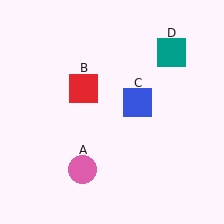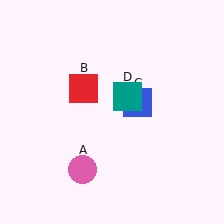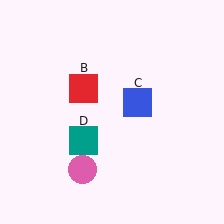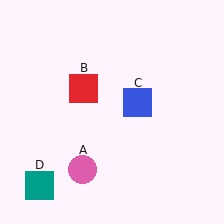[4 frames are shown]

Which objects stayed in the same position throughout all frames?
Pink circle (object A) and red square (object B) and blue square (object C) remained stationary.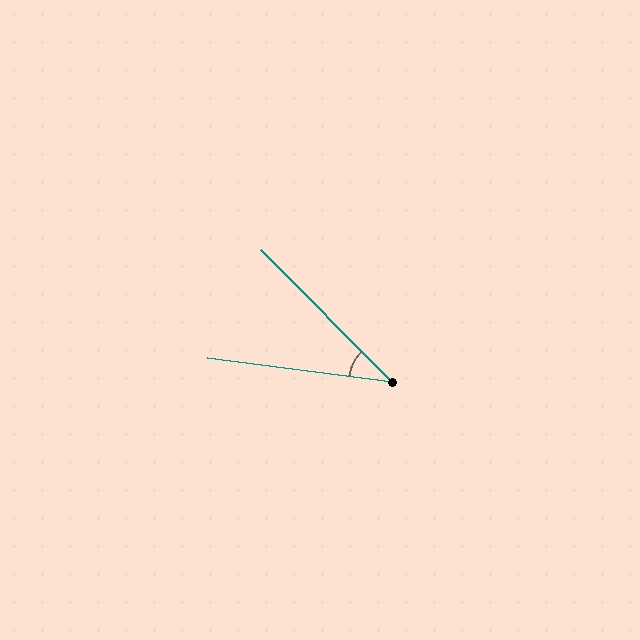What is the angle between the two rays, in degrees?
Approximately 38 degrees.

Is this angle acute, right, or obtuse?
It is acute.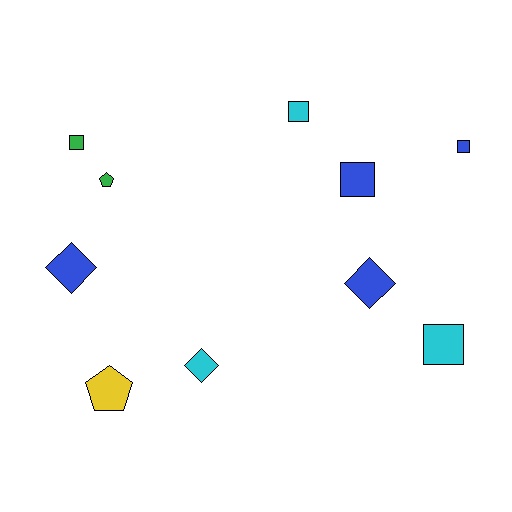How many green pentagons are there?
There is 1 green pentagon.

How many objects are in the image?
There are 10 objects.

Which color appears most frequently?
Blue, with 4 objects.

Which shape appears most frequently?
Square, with 5 objects.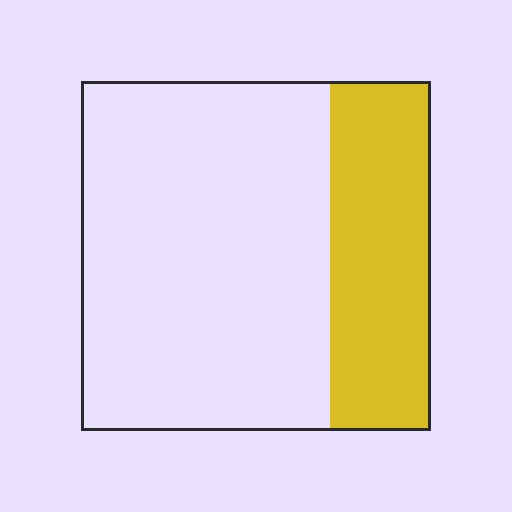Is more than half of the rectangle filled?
No.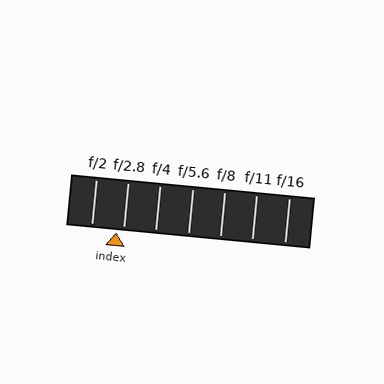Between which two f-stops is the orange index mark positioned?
The index mark is between f/2 and f/2.8.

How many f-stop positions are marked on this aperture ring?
There are 7 f-stop positions marked.